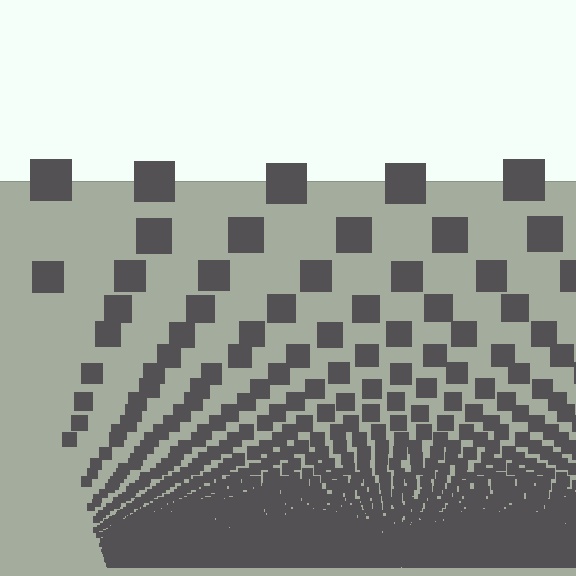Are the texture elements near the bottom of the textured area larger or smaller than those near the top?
Smaller. The gradient is inverted — elements near the bottom are smaller and denser.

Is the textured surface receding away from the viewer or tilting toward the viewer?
The surface appears to tilt toward the viewer. Texture elements get larger and sparser toward the top.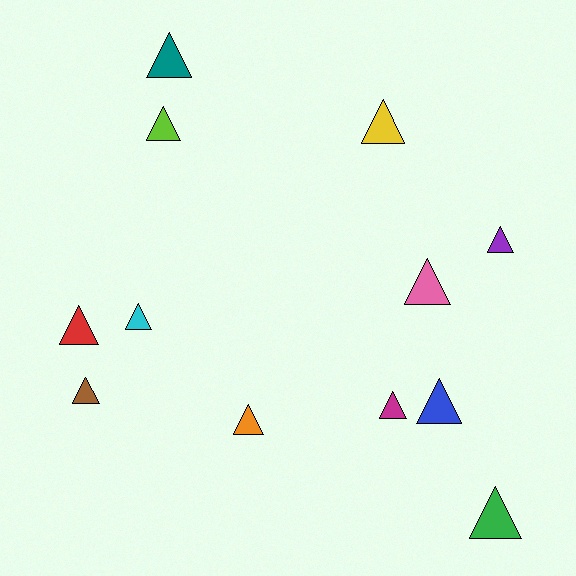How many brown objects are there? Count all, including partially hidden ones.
There is 1 brown object.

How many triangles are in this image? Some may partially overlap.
There are 12 triangles.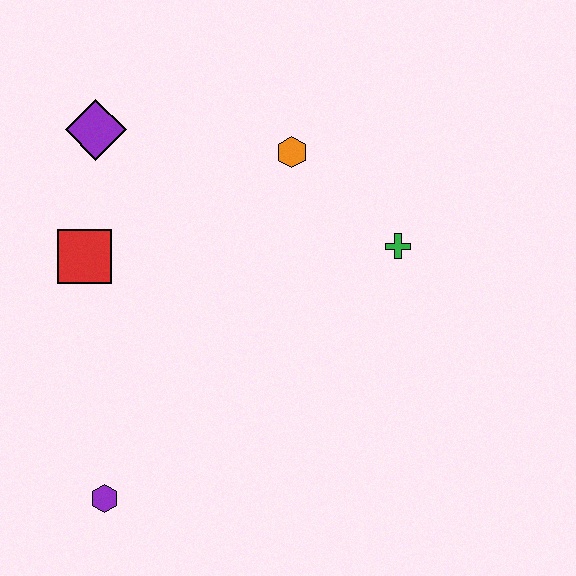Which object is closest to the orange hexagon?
The green cross is closest to the orange hexagon.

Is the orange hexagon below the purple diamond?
Yes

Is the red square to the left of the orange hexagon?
Yes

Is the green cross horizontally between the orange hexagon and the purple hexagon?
No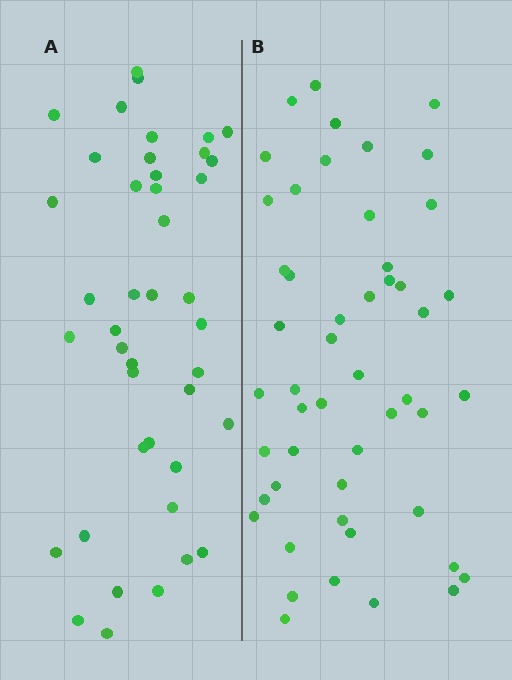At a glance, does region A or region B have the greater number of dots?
Region B (the right region) has more dots.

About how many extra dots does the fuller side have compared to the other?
Region B has roughly 8 or so more dots than region A.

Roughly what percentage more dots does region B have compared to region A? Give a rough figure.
About 20% more.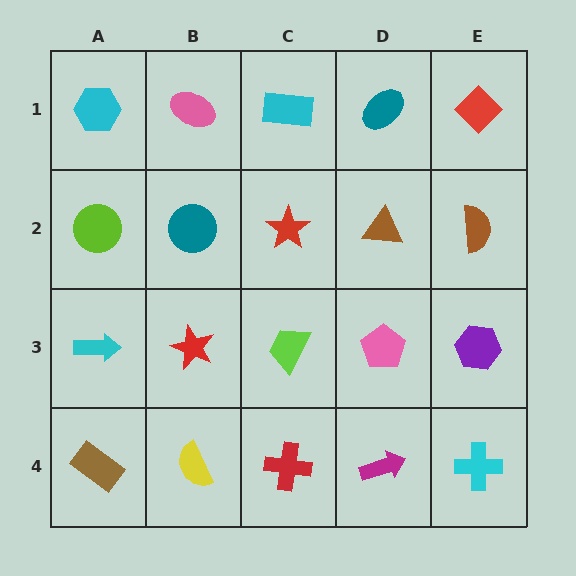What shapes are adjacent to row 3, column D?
A brown triangle (row 2, column D), a magenta arrow (row 4, column D), a lime trapezoid (row 3, column C), a purple hexagon (row 3, column E).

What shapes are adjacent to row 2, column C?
A cyan rectangle (row 1, column C), a lime trapezoid (row 3, column C), a teal circle (row 2, column B), a brown triangle (row 2, column D).